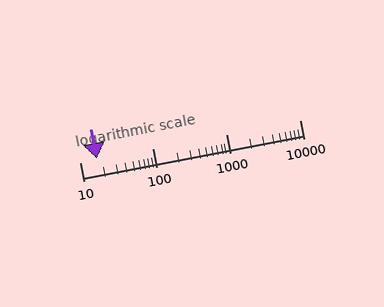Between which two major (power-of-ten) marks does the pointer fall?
The pointer is between 10 and 100.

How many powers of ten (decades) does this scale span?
The scale spans 3 decades, from 10 to 10000.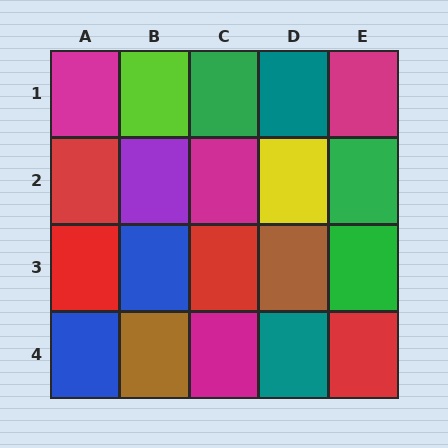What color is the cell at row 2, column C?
Magenta.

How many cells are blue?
2 cells are blue.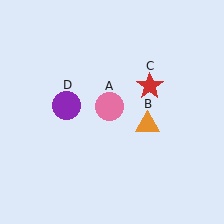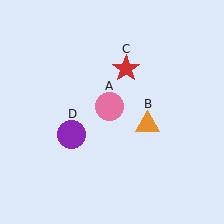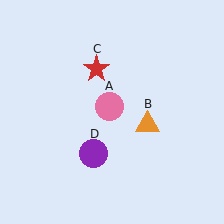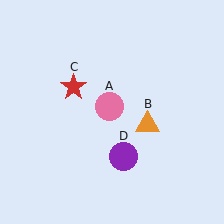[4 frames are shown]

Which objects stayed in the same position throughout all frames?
Pink circle (object A) and orange triangle (object B) remained stationary.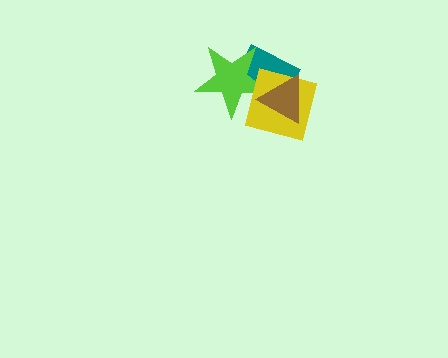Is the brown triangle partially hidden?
No, no other shape covers it.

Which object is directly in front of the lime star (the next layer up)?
The yellow square is directly in front of the lime star.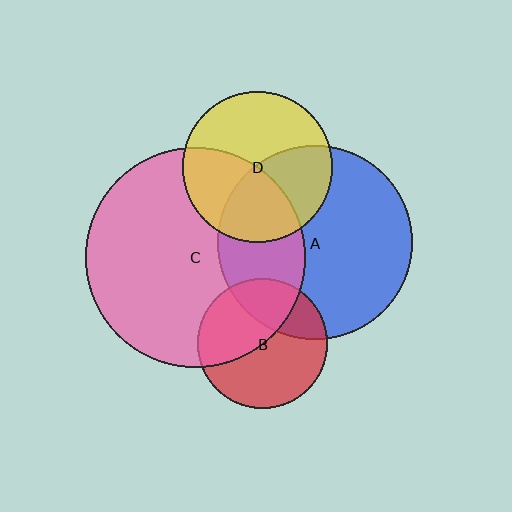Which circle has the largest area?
Circle C (pink).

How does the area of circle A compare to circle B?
Approximately 2.2 times.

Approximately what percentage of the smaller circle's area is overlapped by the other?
Approximately 45%.